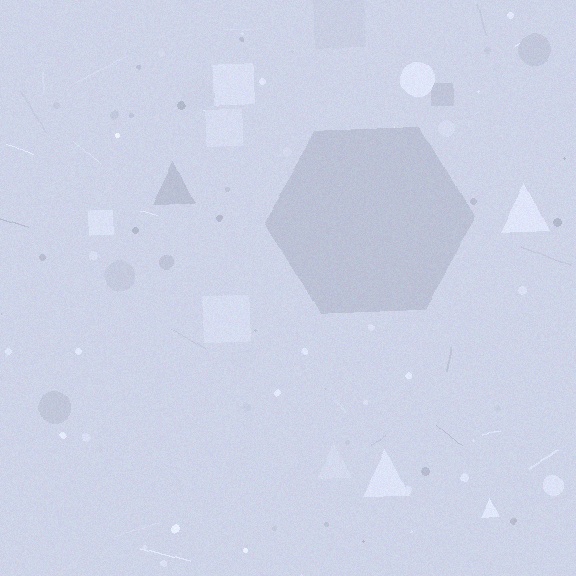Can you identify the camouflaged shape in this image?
The camouflaged shape is a hexagon.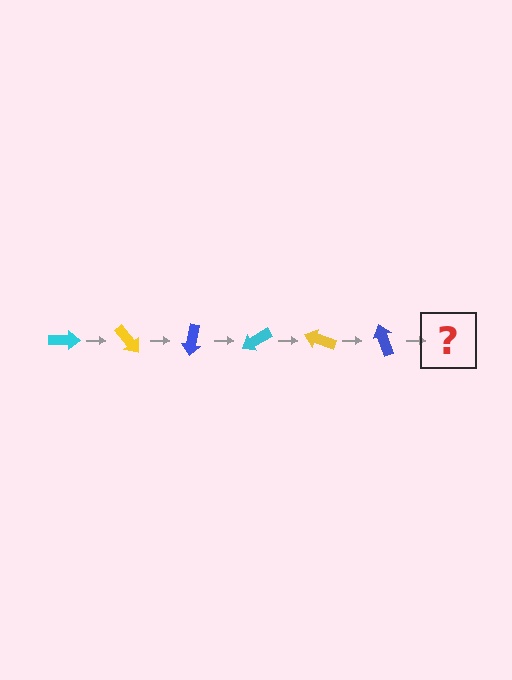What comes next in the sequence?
The next element should be a cyan arrow, rotated 300 degrees from the start.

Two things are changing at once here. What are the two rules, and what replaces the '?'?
The two rules are that it rotates 50 degrees each step and the color cycles through cyan, yellow, and blue. The '?' should be a cyan arrow, rotated 300 degrees from the start.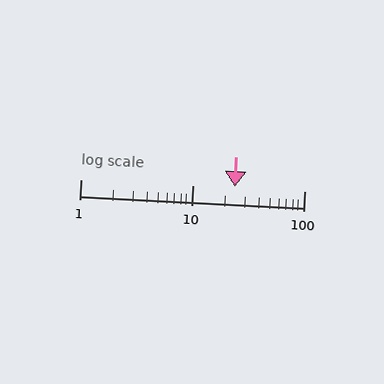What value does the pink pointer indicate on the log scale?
The pointer indicates approximately 24.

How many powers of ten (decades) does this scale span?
The scale spans 2 decades, from 1 to 100.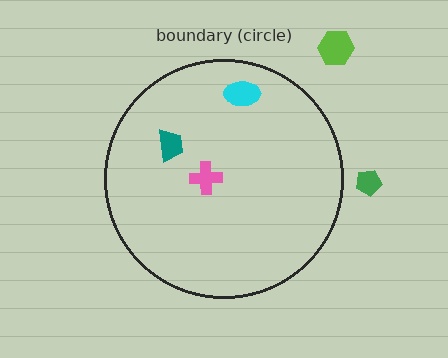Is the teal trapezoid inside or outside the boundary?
Inside.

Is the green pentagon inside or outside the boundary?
Outside.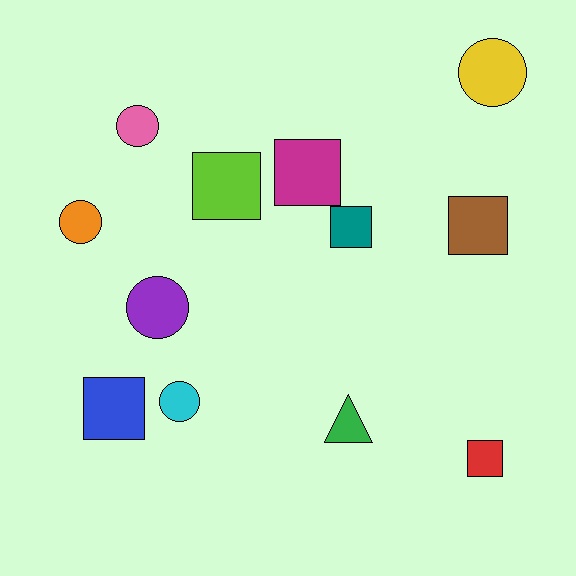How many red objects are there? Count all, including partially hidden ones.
There is 1 red object.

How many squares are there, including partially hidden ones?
There are 6 squares.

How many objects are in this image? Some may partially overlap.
There are 12 objects.